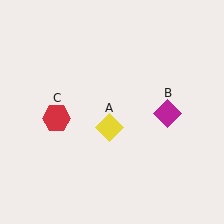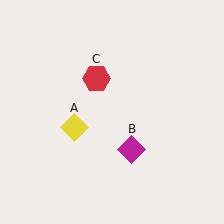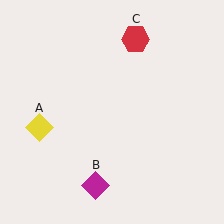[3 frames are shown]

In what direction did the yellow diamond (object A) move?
The yellow diamond (object A) moved left.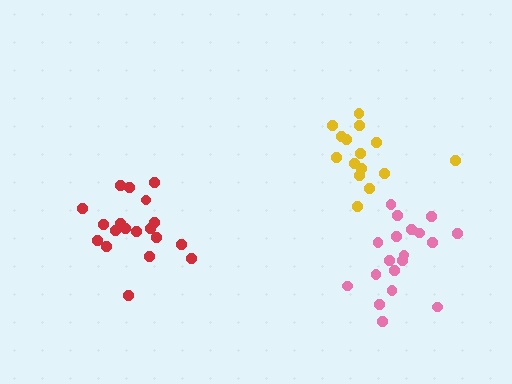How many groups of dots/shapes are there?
There are 3 groups.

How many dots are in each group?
Group 1: 15 dots, Group 2: 19 dots, Group 3: 19 dots (53 total).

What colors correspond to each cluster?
The clusters are colored: yellow, red, pink.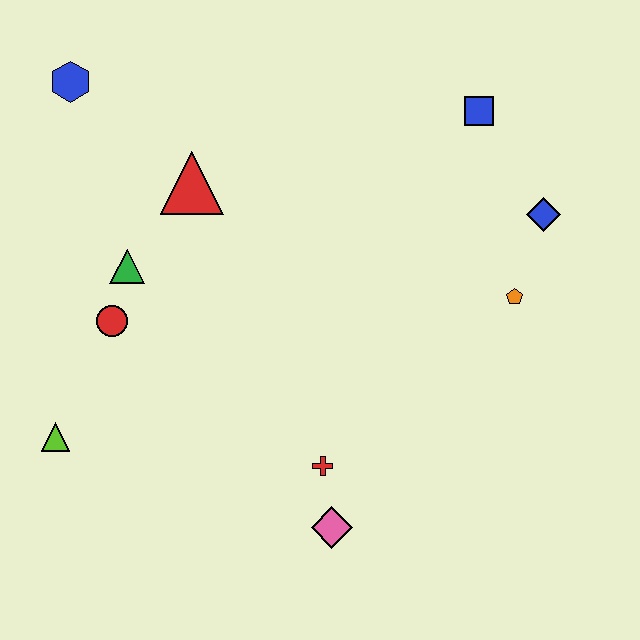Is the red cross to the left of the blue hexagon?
No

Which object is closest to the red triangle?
The green triangle is closest to the red triangle.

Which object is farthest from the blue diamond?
The lime triangle is farthest from the blue diamond.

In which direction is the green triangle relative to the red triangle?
The green triangle is below the red triangle.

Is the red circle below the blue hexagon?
Yes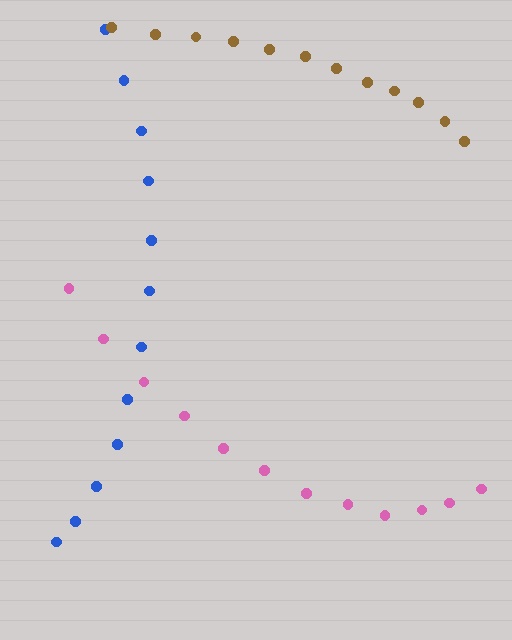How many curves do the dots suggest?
There are 3 distinct paths.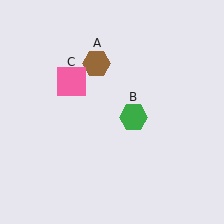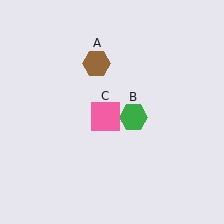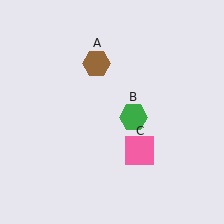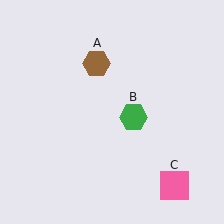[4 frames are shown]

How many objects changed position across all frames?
1 object changed position: pink square (object C).